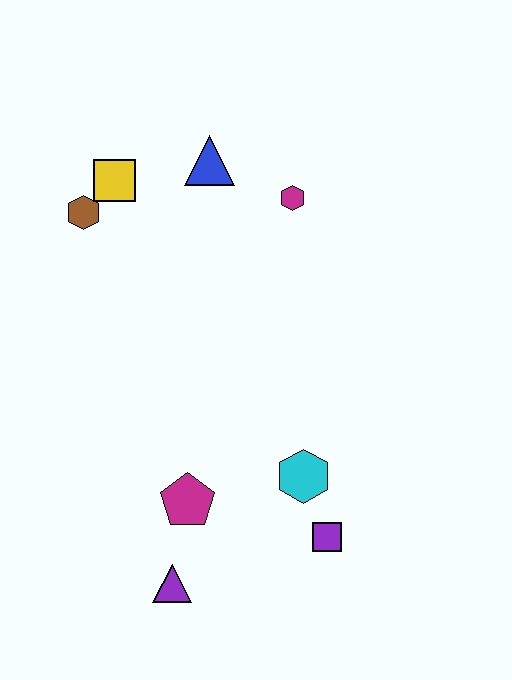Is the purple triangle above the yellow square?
No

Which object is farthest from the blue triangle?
The purple triangle is farthest from the blue triangle.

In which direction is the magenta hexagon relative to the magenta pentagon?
The magenta hexagon is above the magenta pentagon.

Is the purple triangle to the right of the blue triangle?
No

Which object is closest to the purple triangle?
The magenta pentagon is closest to the purple triangle.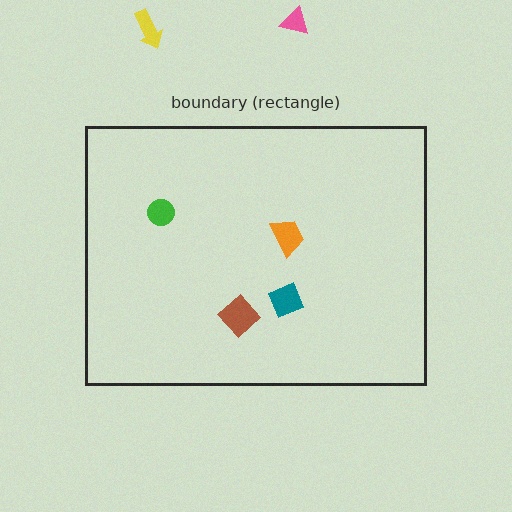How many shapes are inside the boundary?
4 inside, 2 outside.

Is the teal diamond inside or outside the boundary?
Inside.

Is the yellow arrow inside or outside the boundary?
Outside.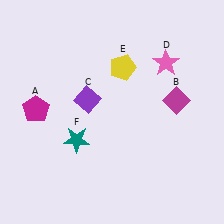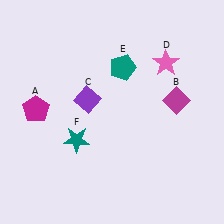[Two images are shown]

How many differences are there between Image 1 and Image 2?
There is 1 difference between the two images.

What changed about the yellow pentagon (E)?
In Image 1, E is yellow. In Image 2, it changed to teal.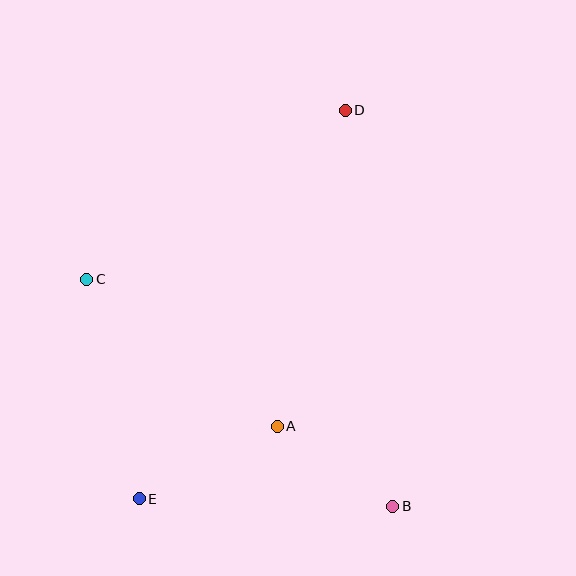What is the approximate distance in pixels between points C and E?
The distance between C and E is approximately 226 pixels.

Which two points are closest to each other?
Points A and B are closest to each other.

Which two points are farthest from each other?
Points D and E are farthest from each other.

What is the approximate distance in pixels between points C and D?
The distance between C and D is approximately 309 pixels.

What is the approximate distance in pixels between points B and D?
The distance between B and D is approximately 399 pixels.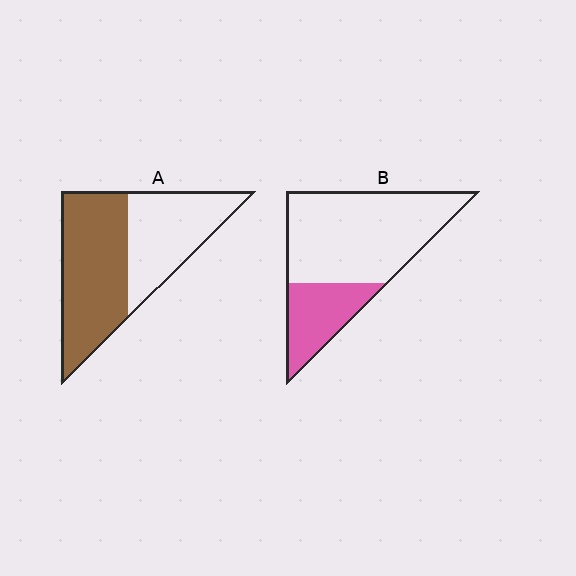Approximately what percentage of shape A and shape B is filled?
A is approximately 55% and B is approximately 30%.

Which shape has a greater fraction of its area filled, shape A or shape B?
Shape A.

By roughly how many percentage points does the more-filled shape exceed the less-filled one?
By roughly 30 percentage points (A over B).